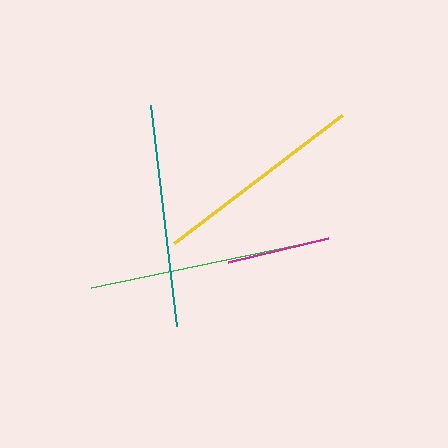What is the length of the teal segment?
The teal segment is approximately 222 pixels long.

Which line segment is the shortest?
The magenta line is the shortest at approximately 103 pixels.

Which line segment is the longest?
The green line is the longest at approximately 240 pixels.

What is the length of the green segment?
The green segment is approximately 240 pixels long.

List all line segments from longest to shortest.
From longest to shortest: green, teal, yellow, magenta.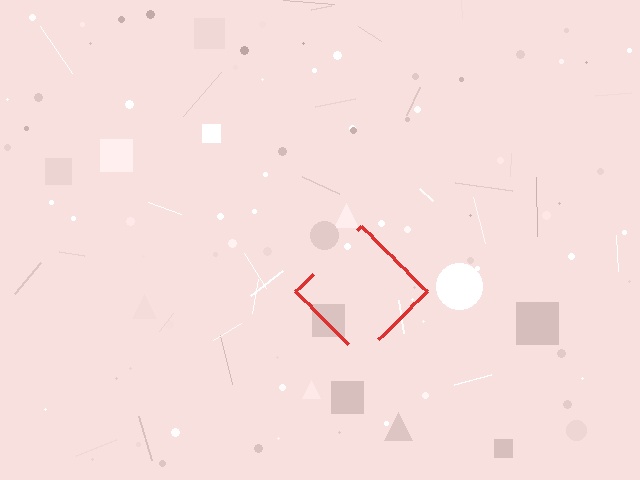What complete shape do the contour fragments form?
The contour fragments form a diamond.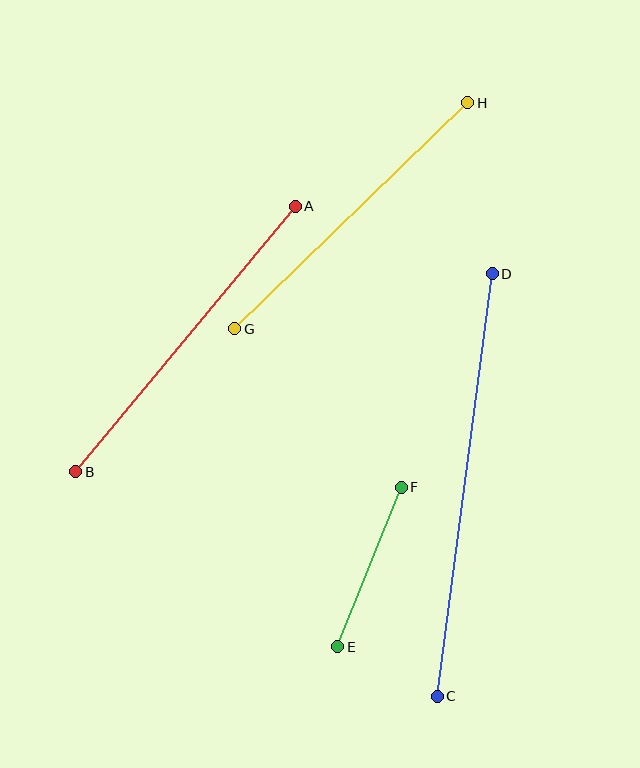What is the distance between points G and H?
The distance is approximately 325 pixels.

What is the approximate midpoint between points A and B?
The midpoint is at approximately (185, 339) pixels.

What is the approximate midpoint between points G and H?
The midpoint is at approximately (351, 216) pixels.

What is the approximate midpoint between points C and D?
The midpoint is at approximately (465, 485) pixels.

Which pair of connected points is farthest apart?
Points C and D are farthest apart.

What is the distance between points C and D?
The distance is approximately 426 pixels.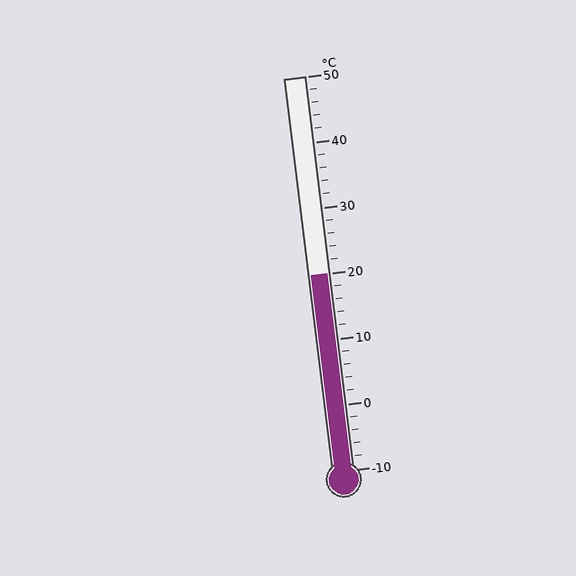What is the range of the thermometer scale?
The thermometer scale ranges from -10°C to 50°C.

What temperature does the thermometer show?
The thermometer shows approximately 20°C.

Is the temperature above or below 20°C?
The temperature is at 20°C.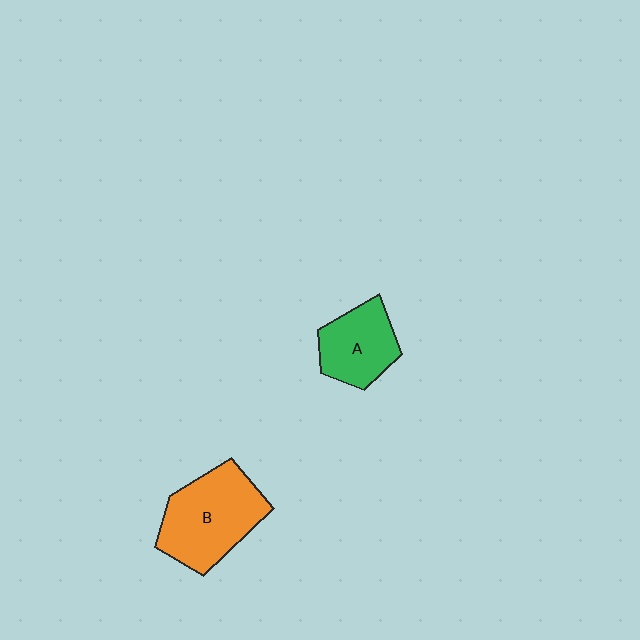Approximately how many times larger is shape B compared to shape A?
Approximately 1.5 times.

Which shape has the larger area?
Shape B (orange).